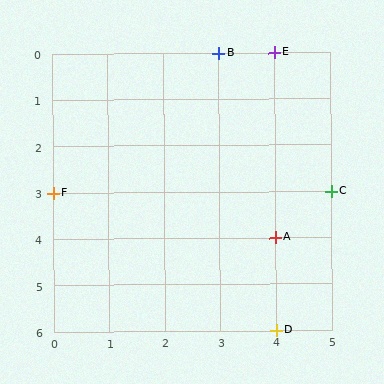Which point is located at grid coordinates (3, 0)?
Point B is at (3, 0).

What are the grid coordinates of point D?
Point D is at grid coordinates (4, 6).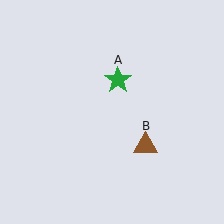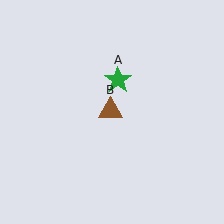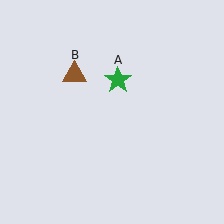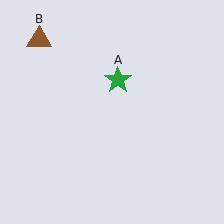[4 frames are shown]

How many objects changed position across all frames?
1 object changed position: brown triangle (object B).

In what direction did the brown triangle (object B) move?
The brown triangle (object B) moved up and to the left.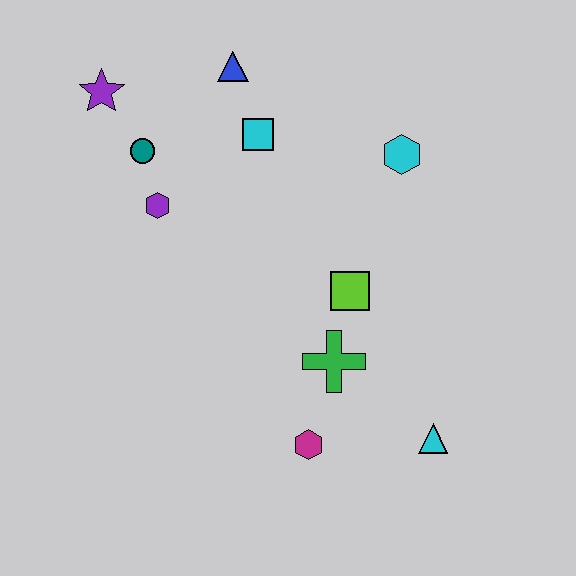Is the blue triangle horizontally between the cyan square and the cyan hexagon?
No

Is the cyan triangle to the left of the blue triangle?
No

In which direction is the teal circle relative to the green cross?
The teal circle is above the green cross.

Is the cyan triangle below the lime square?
Yes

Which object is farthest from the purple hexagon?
The cyan triangle is farthest from the purple hexagon.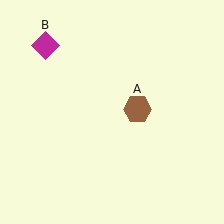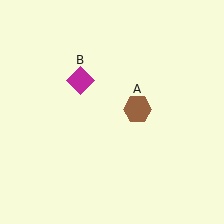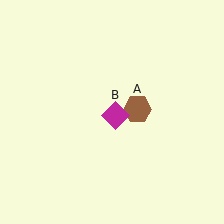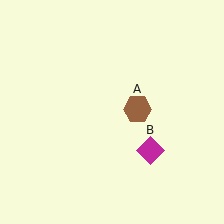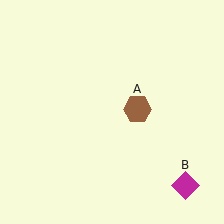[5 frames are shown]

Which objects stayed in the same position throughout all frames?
Brown hexagon (object A) remained stationary.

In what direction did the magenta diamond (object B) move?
The magenta diamond (object B) moved down and to the right.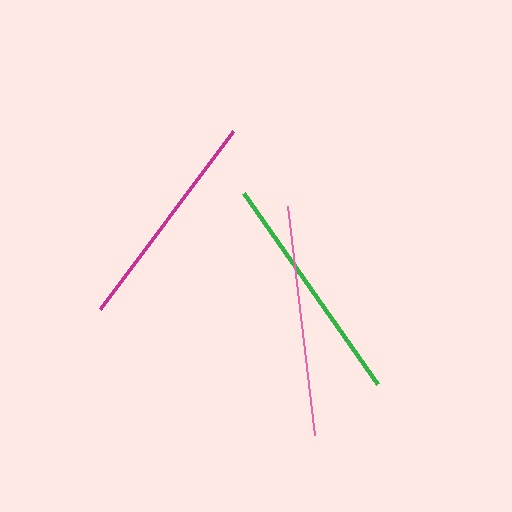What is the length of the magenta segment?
The magenta segment is approximately 222 pixels long.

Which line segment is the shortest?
The magenta line is the shortest at approximately 222 pixels.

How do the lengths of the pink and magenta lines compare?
The pink and magenta lines are approximately the same length.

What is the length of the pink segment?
The pink segment is approximately 230 pixels long.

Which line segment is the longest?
The green line is the longest at approximately 234 pixels.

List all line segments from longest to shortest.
From longest to shortest: green, pink, magenta.